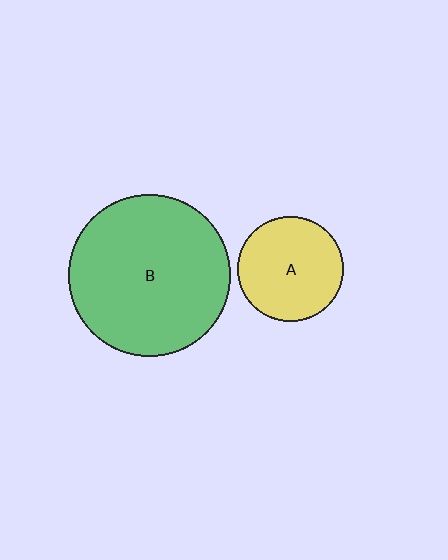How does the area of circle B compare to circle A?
Approximately 2.3 times.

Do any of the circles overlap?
No, none of the circles overlap.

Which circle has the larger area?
Circle B (green).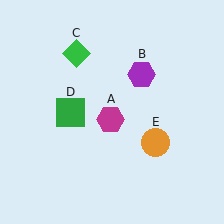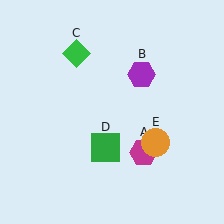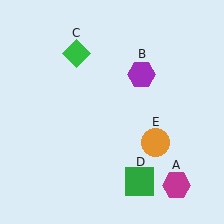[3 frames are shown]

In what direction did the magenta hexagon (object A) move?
The magenta hexagon (object A) moved down and to the right.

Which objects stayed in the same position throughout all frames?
Purple hexagon (object B) and green diamond (object C) and orange circle (object E) remained stationary.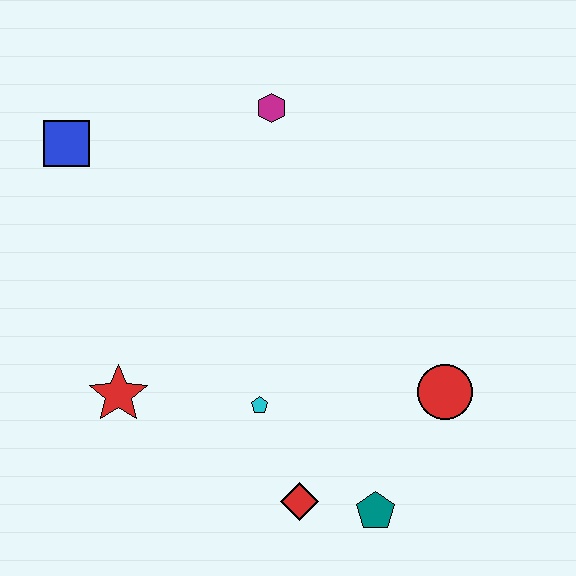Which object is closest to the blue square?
The magenta hexagon is closest to the blue square.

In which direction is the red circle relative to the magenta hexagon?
The red circle is below the magenta hexagon.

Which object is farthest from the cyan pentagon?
The blue square is farthest from the cyan pentagon.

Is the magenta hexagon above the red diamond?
Yes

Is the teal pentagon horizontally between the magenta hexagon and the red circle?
Yes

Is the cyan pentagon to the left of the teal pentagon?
Yes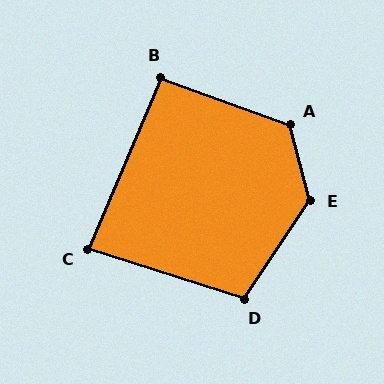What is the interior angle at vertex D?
Approximately 106 degrees (obtuse).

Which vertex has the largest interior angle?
E, at approximately 131 degrees.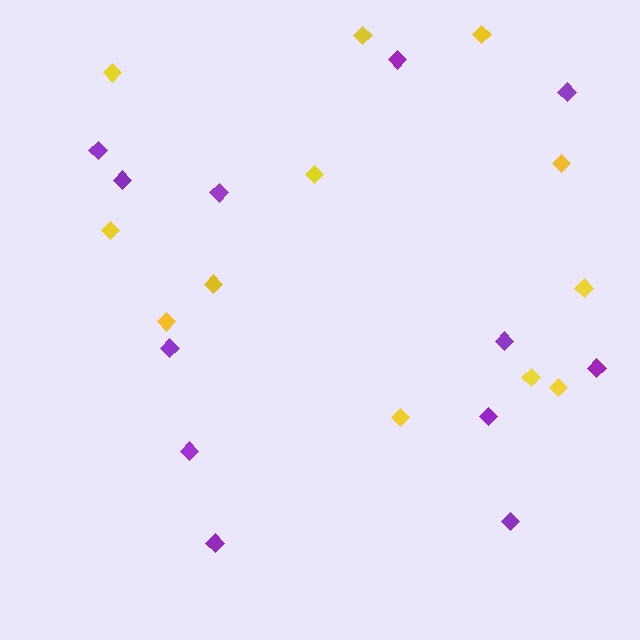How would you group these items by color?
There are 2 groups: one group of yellow diamonds (12) and one group of purple diamonds (12).